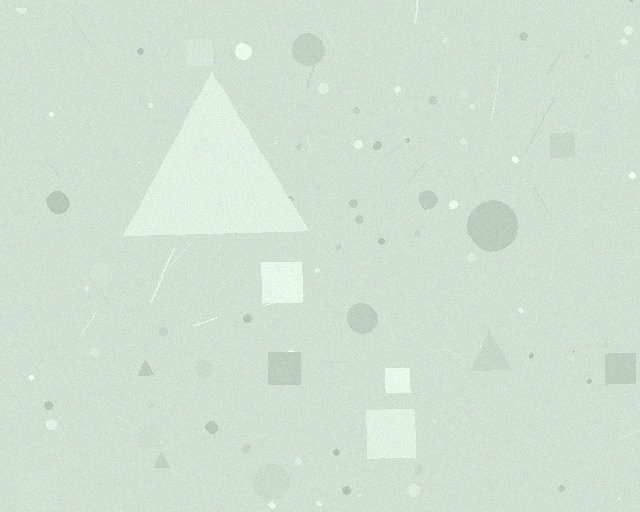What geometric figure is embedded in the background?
A triangle is embedded in the background.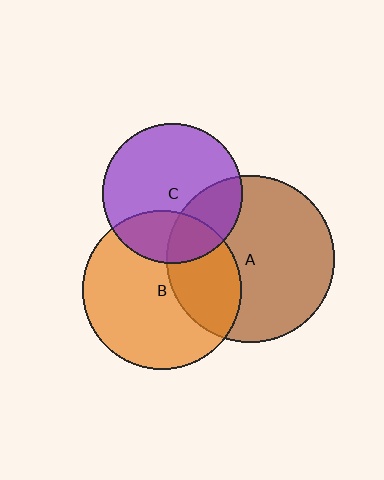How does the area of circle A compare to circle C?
Approximately 1.4 times.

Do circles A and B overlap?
Yes.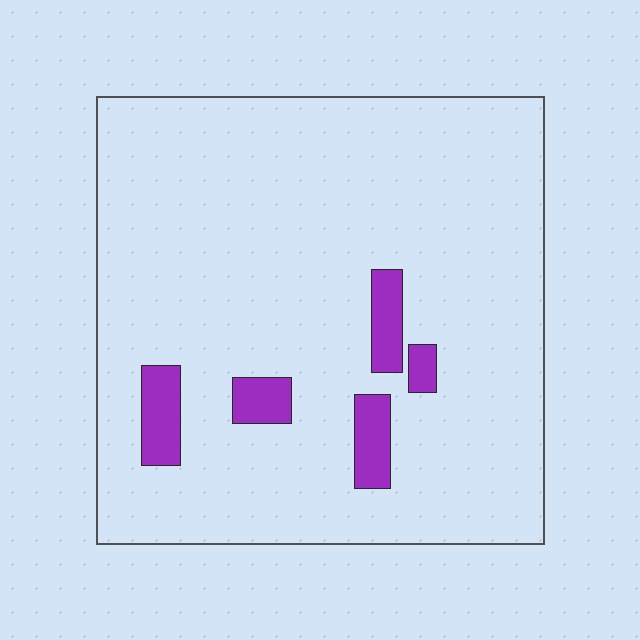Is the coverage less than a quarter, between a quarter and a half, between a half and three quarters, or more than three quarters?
Less than a quarter.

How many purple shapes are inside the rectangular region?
5.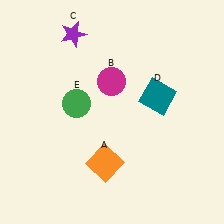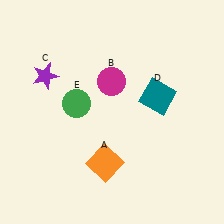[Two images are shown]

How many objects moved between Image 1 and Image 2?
1 object moved between the two images.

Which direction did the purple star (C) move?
The purple star (C) moved down.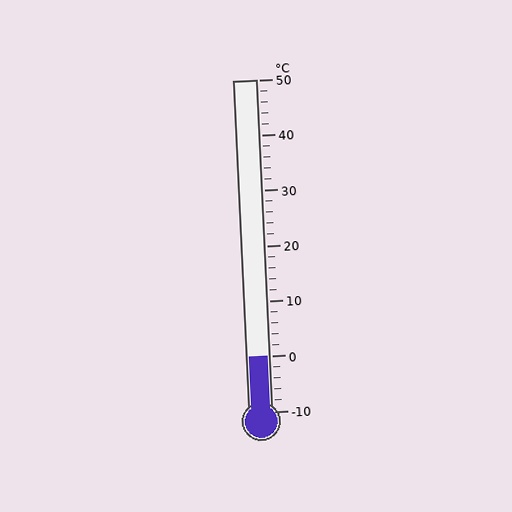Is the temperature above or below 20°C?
The temperature is below 20°C.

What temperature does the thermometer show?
The thermometer shows approximately 0°C.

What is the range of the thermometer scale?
The thermometer scale ranges from -10°C to 50°C.